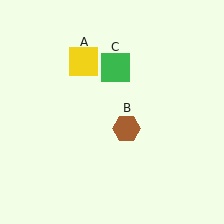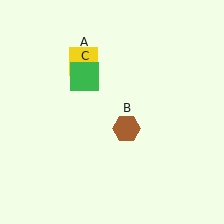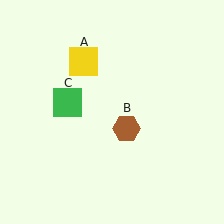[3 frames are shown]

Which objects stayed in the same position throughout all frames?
Yellow square (object A) and brown hexagon (object B) remained stationary.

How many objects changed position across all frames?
1 object changed position: green square (object C).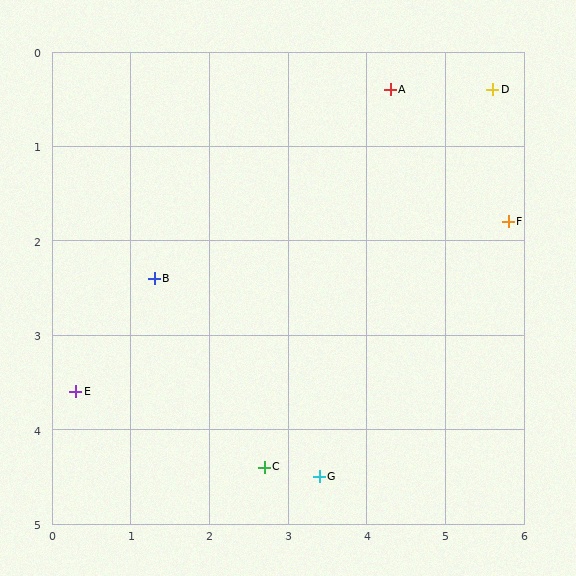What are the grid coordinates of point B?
Point B is at approximately (1.3, 2.4).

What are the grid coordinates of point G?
Point G is at approximately (3.4, 4.5).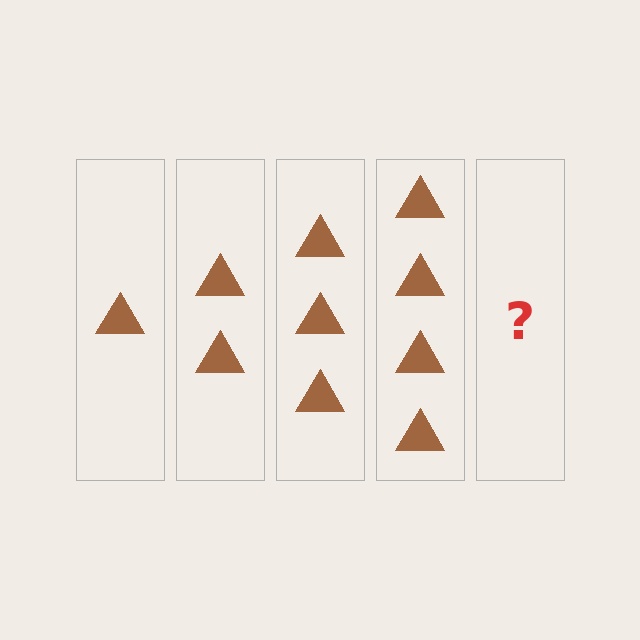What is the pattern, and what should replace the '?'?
The pattern is that each step adds one more triangle. The '?' should be 5 triangles.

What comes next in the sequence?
The next element should be 5 triangles.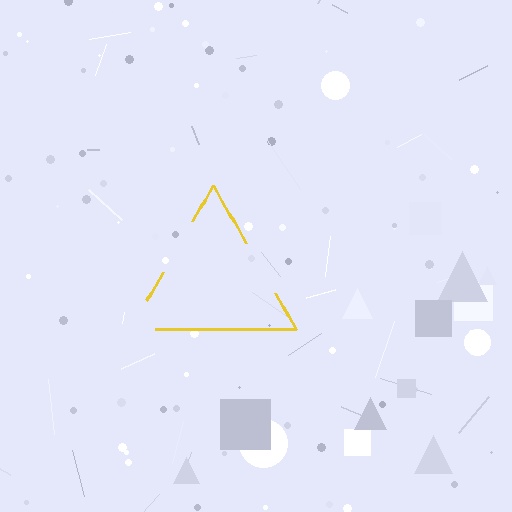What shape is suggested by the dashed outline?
The dashed outline suggests a triangle.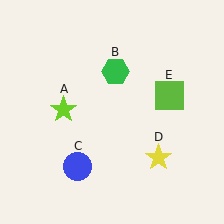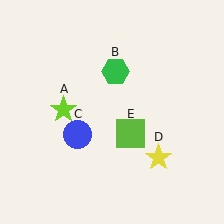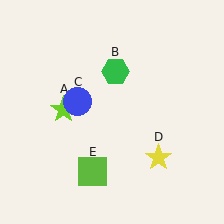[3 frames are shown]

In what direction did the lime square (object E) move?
The lime square (object E) moved down and to the left.